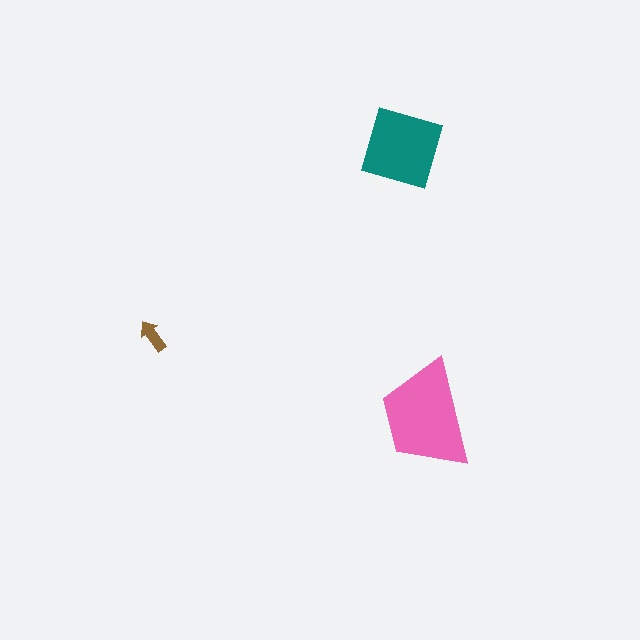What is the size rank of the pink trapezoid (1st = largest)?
1st.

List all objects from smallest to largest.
The brown arrow, the teal square, the pink trapezoid.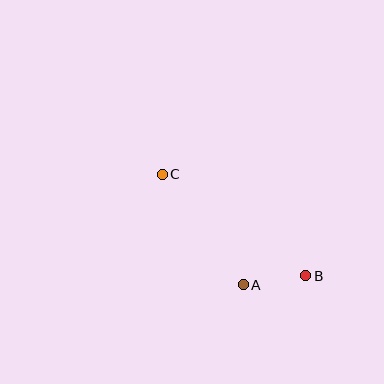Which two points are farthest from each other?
Points B and C are farthest from each other.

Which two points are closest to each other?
Points A and B are closest to each other.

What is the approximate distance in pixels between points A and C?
The distance between A and C is approximately 137 pixels.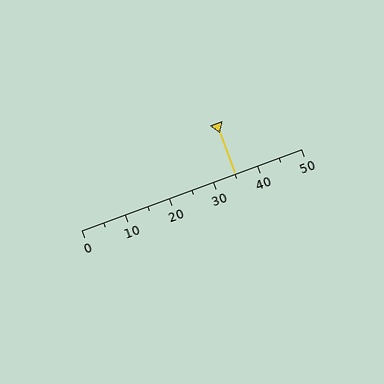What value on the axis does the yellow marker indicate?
The marker indicates approximately 35.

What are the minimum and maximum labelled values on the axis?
The axis runs from 0 to 50.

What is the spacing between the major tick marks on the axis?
The major ticks are spaced 10 apart.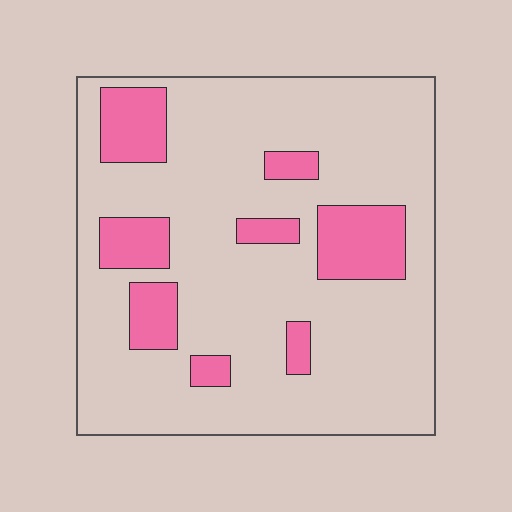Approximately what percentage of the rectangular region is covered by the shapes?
Approximately 20%.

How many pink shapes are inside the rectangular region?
8.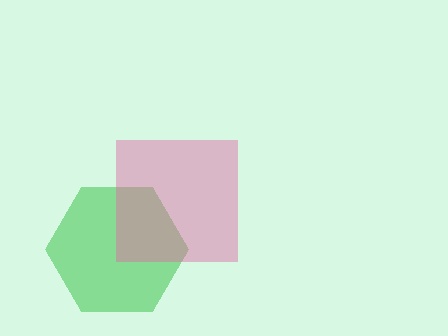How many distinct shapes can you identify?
There are 2 distinct shapes: a green hexagon, a pink square.